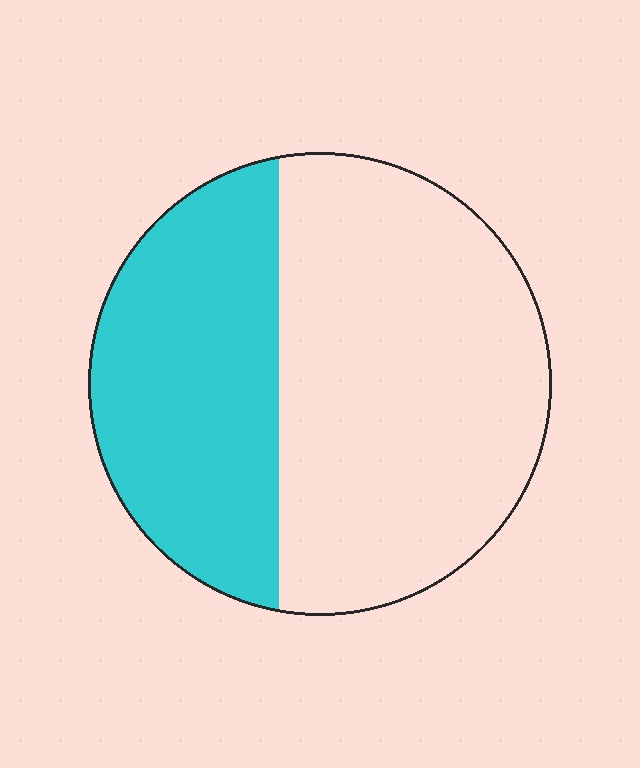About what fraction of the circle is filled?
About two fifths (2/5).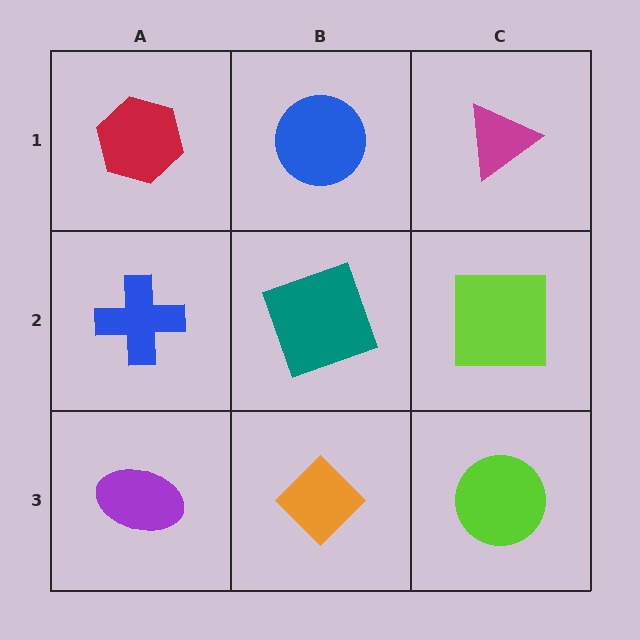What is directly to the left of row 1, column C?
A blue circle.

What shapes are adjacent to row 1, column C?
A lime square (row 2, column C), a blue circle (row 1, column B).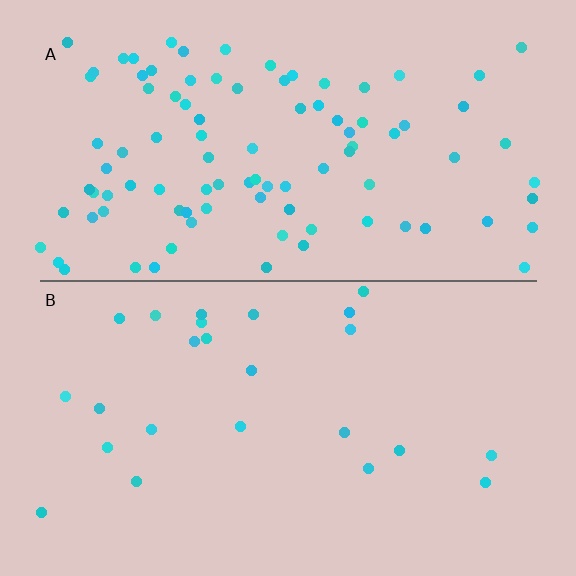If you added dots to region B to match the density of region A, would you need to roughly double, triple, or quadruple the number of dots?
Approximately quadruple.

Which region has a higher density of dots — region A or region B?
A (the top).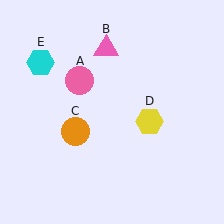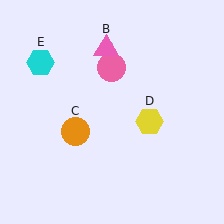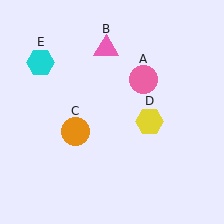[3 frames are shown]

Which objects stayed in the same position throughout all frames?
Pink triangle (object B) and orange circle (object C) and yellow hexagon (object D) and cyan hexagon (object E) remained stationary.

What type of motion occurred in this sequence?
The pink circle (object A) rotated clockwise around the center of the scene.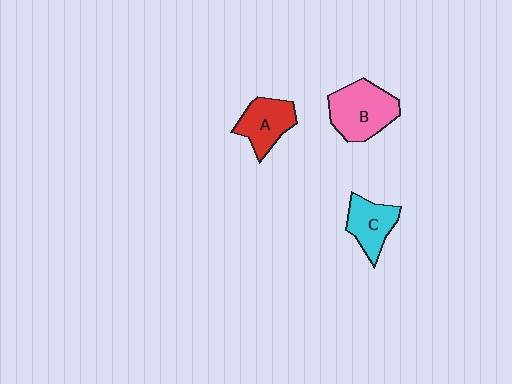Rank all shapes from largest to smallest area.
From largest to smallest: B (pink), A (red), C (cyan).